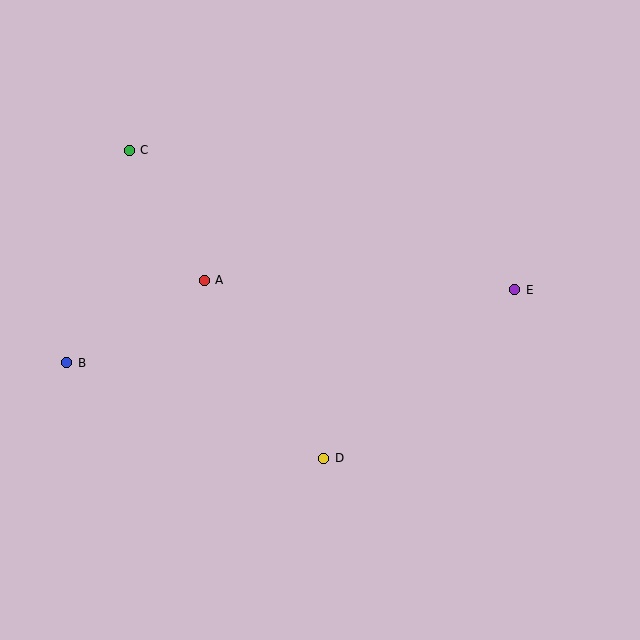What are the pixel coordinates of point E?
Point E is at (515, 290).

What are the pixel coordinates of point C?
Point C is at (129, 150).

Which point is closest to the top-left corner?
Point C is closest to the top-left corner.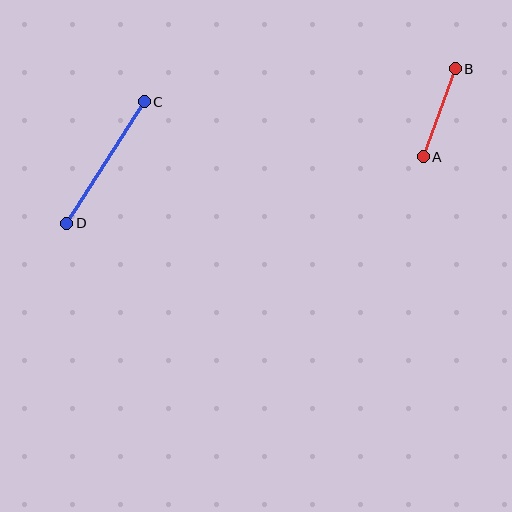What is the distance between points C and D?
The distance is approximately 144 pixels.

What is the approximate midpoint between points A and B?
The midpoint is at approximately (439, 113) pixels.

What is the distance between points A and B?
The distance is approximately 94 pixels.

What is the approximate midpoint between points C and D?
The midpoint is at approximately (106, 162) pixels.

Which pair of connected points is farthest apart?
Points C and D are farthest apart.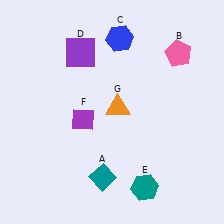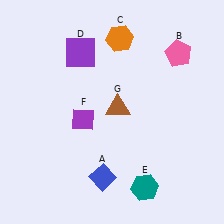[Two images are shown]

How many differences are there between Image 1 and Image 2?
There are 3 differences between the two images.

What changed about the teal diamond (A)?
In Image 1, A is teal. In Image 2, it changed to blue.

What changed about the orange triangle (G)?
In Image 1, G is orange. In Image 2, it changed to brown.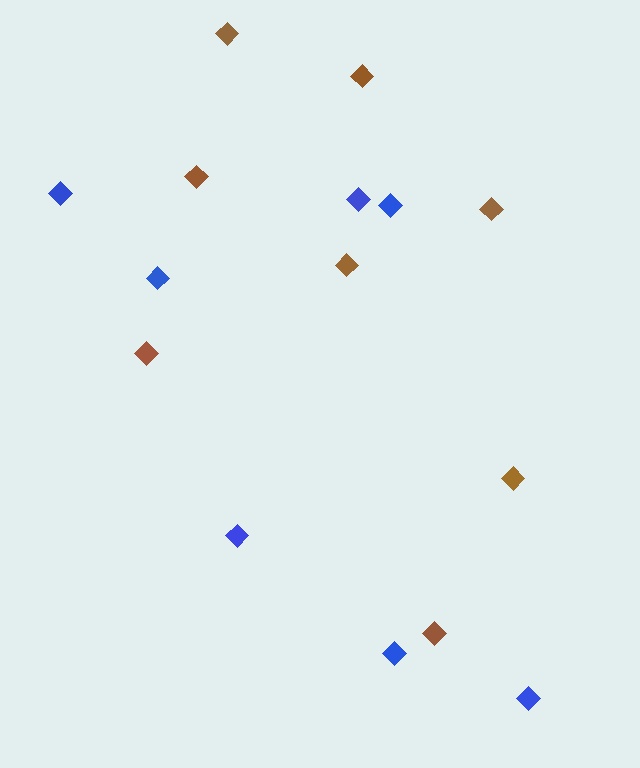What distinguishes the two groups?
There are 2 groups: one group of brown diamonds (8) and one group of blue diamonds (7).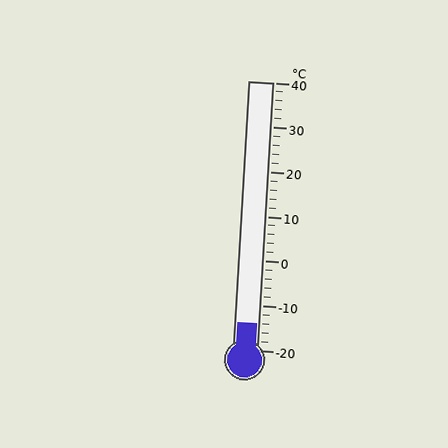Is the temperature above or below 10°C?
The temperature is below 10°C.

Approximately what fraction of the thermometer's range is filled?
The thermometer is filled to approximately 10% of its range.